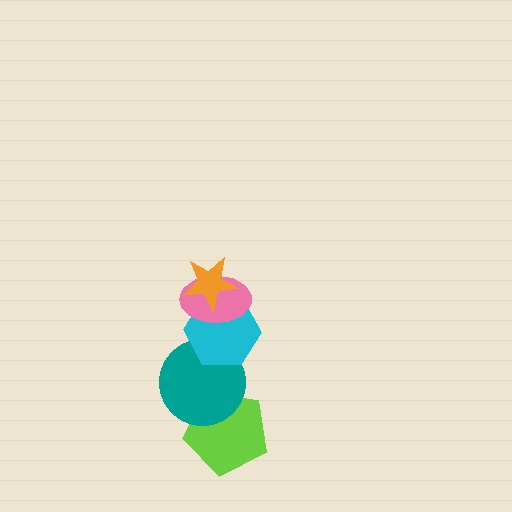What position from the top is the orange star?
The orange star is 1st from the top.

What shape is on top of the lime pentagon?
The teal circle is on top of the lime pentagon.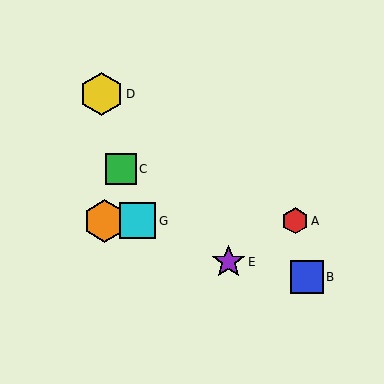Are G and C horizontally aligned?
No, G is at y≈221 and C is at y≈169.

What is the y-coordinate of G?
Object G is at y≈221.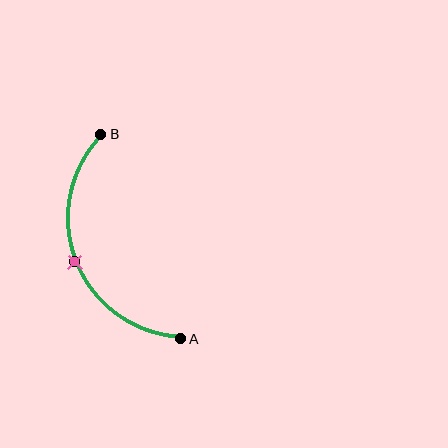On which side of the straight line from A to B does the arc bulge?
The arc bulges to the left of the straight line connecting A and B.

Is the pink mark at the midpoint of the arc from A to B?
Yes. The pink mark lies on the arc at equal arc-length from both A and B — it is the arc midpoint.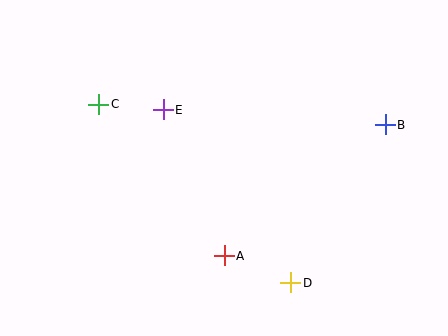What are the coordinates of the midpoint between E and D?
The midpoint between E and D is at (227, 196).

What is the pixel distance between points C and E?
The distance between C and E is 65 pixels.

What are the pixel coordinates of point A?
Point A is at (224, 256).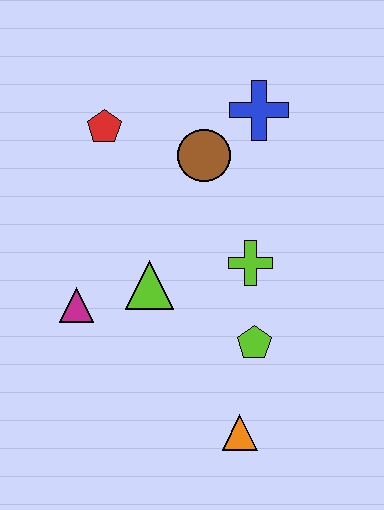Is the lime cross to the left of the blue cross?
Yes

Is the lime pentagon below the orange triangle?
No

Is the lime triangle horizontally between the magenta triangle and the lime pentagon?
Yes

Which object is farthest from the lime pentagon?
The red pentagon is farthest from the lime pentagon.